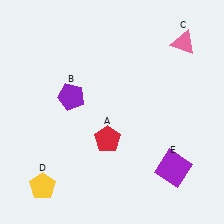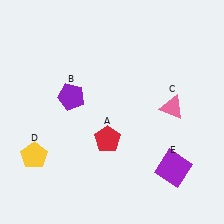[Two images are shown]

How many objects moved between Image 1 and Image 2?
2 objects moved between the two images.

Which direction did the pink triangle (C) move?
The pink triangle (C) moved down.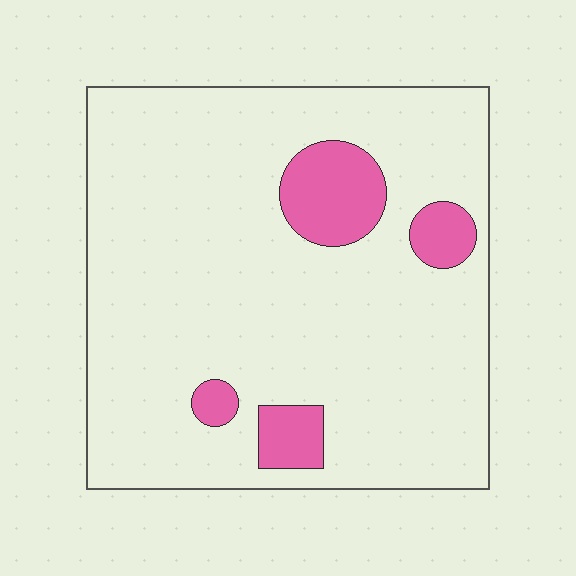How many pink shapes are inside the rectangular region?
4.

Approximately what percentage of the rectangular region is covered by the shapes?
Approximately 10%.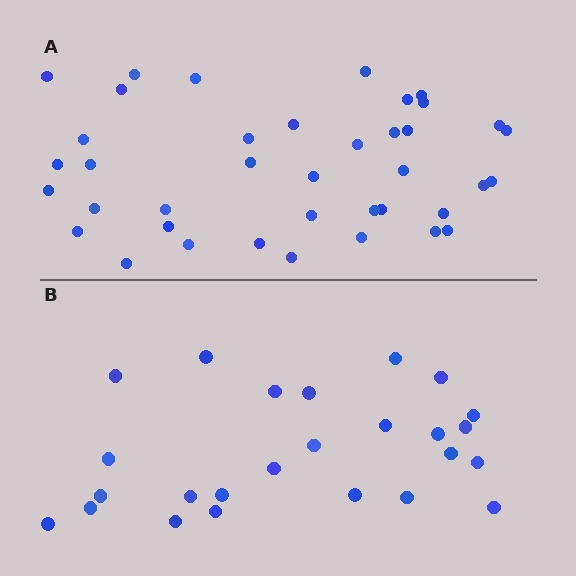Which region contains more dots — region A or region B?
Region A (the top region) has more dots.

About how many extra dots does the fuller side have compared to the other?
Region A has approximately 15 more dots than region B.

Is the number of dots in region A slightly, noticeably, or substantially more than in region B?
Region A has substantially more. The ratio is roughly 1.6 to 1.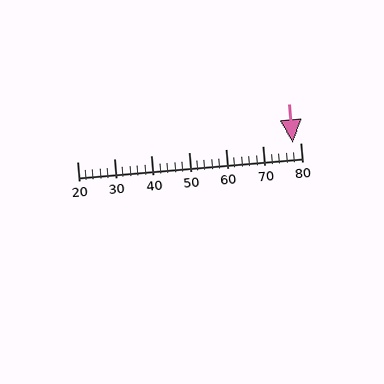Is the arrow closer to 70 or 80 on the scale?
The arrow is closer to 80.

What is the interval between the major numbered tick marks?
The major tick marks are spaced 10 units apart.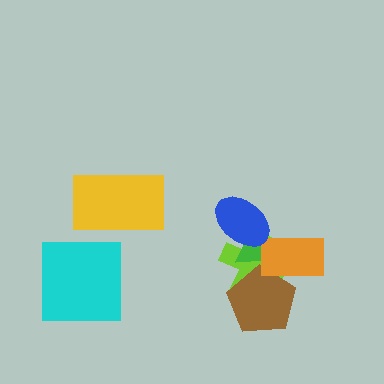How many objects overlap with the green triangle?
4 objects overlap with the green triangle.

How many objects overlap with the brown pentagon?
3 objects overlap with the brown pentagon.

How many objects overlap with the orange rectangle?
3 objects overlap with the orange rectangle.